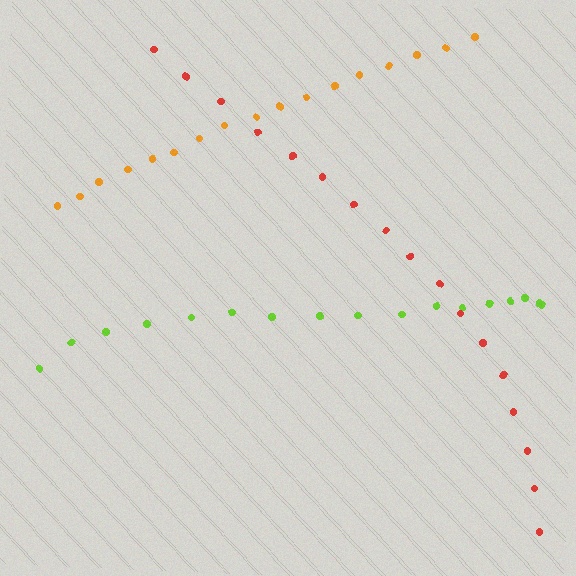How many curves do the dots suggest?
There are 3 distinct paths.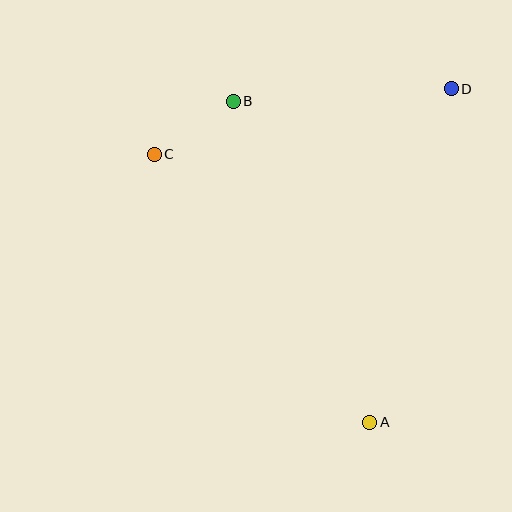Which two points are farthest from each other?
Points A and B are farthest from each other.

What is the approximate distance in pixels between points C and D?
The distance between C and D is approximately 304 pixels.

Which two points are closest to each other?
Points B and C are closest to each other.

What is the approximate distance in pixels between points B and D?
The distance between B and D is approximately 218 pixels.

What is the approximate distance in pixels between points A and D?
The distance between A and D is approximately 343 pixels.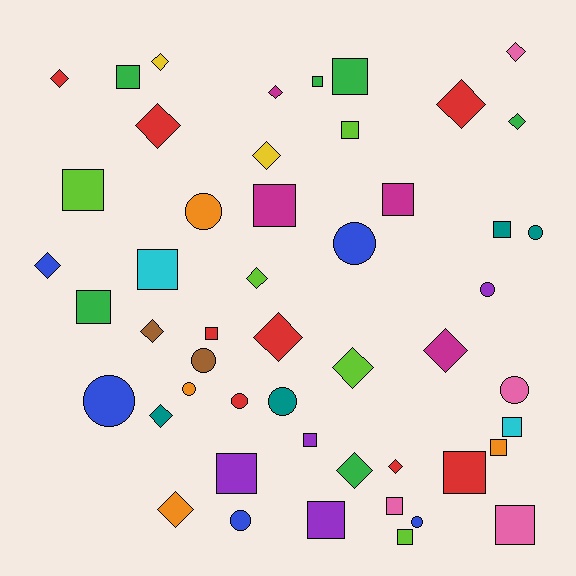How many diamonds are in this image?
There are 18 diamonds.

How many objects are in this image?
There are 50 objects.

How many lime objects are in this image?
There are 5 lime objects.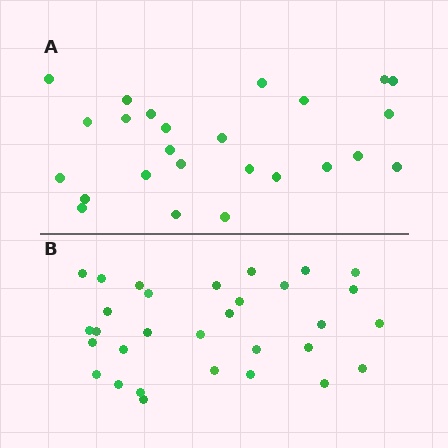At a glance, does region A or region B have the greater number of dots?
Region B (the bottom region) has more dots.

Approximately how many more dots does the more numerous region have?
Region B has about 6 more dots than region A.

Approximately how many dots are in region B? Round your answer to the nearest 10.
About 30 dots. (The exact count is 31, which rounds to 30.)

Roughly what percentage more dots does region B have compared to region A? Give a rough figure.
About 25% more.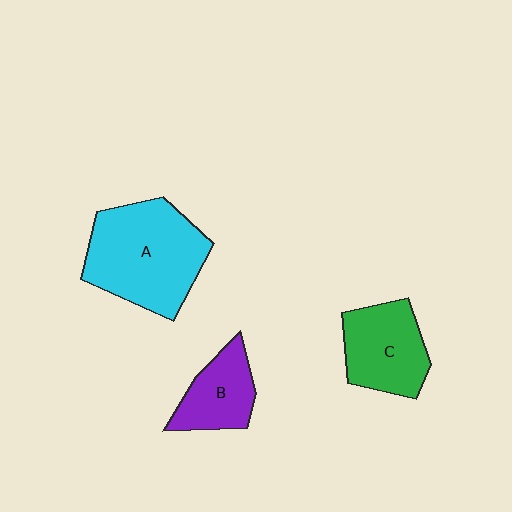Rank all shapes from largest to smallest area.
From largest to smallest: A (cyan), C (green), B (purple).